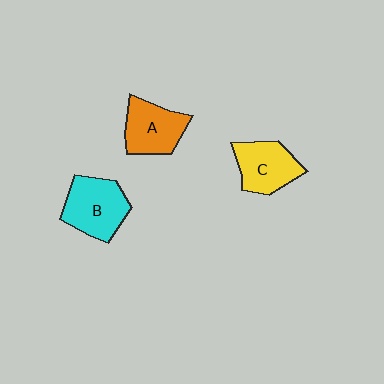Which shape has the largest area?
Shape B (cyan).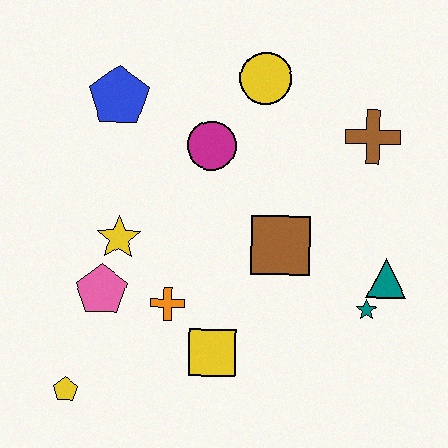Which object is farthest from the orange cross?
The brown cross is farthest from the orange cross.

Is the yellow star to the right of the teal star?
No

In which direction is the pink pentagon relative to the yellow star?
The pink pentagon is below the yellow star.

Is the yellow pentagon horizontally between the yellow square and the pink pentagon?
No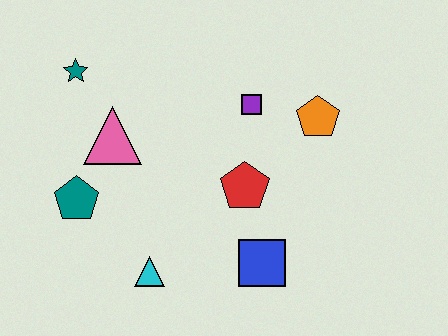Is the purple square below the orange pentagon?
No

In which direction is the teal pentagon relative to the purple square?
The teal pentagon is to the left of the purple square.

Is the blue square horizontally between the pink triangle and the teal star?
No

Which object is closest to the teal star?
The pink triangle is closest to the teal star.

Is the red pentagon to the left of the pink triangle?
No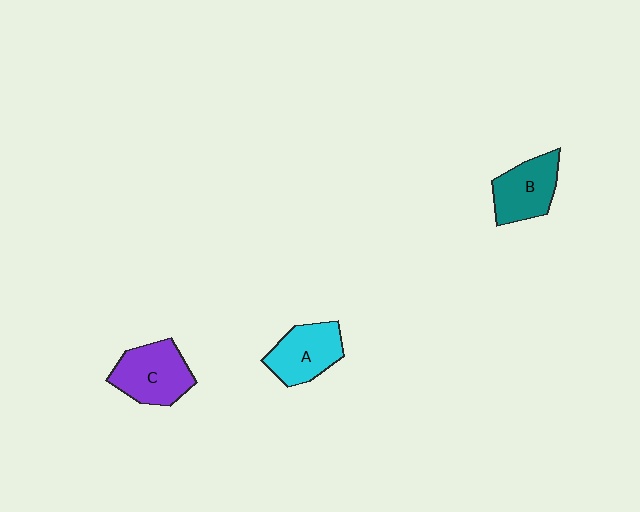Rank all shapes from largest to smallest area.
From largest to smallest: C (purple), A (cyan), B (teal).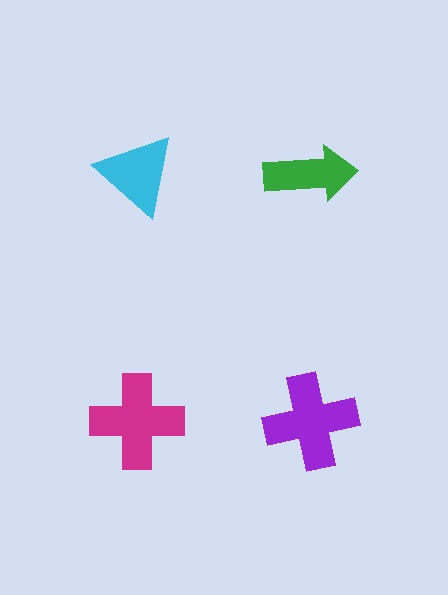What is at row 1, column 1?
A cyan triangle.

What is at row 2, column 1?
A magenta cross.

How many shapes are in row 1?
2 shapes.